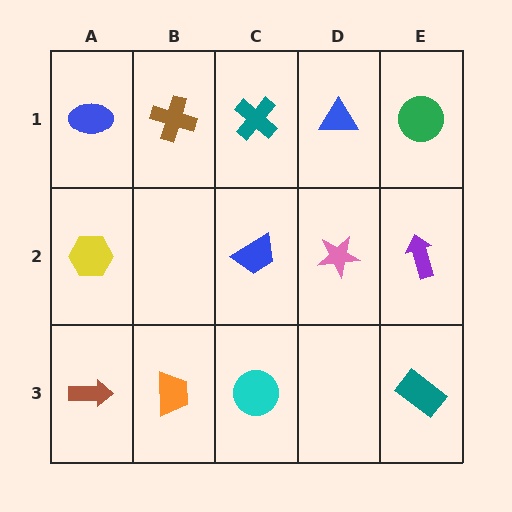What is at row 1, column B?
A brown cross.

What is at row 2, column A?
A yellow hexagon.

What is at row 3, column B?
An orange trapezoid.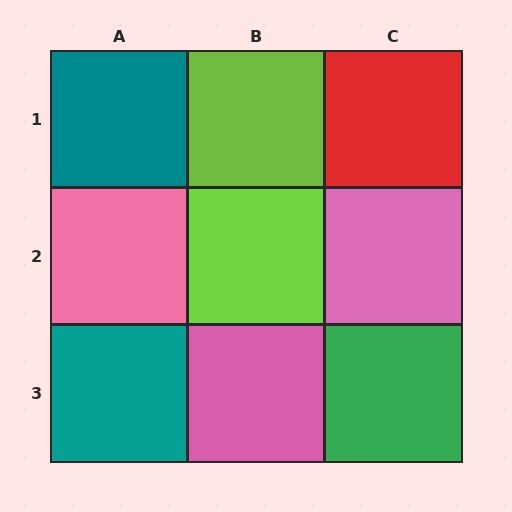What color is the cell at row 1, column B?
Lime.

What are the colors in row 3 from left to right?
Teal, pink, green.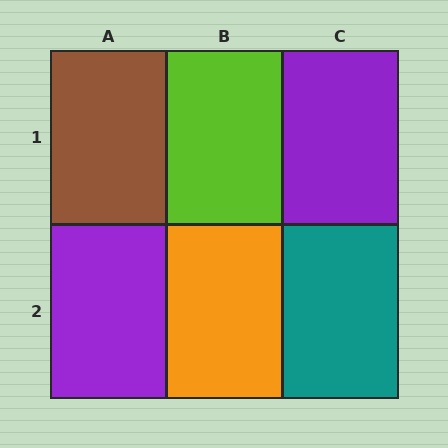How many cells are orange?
1 cell is orange.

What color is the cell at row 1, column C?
Purple.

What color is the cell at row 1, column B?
Lime.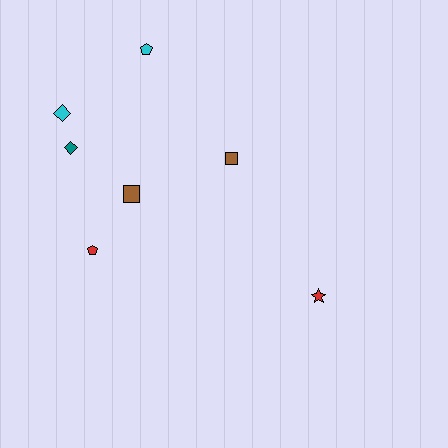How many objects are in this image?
There are 7 objects.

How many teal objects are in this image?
There is 1 teal object.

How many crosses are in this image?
There are no crosses.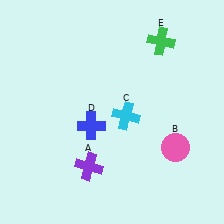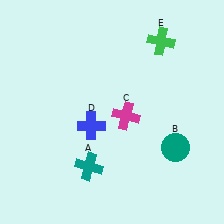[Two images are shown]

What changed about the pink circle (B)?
In Image 1, B is pink. In Image 2, it changed to teal.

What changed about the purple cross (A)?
In Image 1, A is purple. In Image 2, it changed to teal.